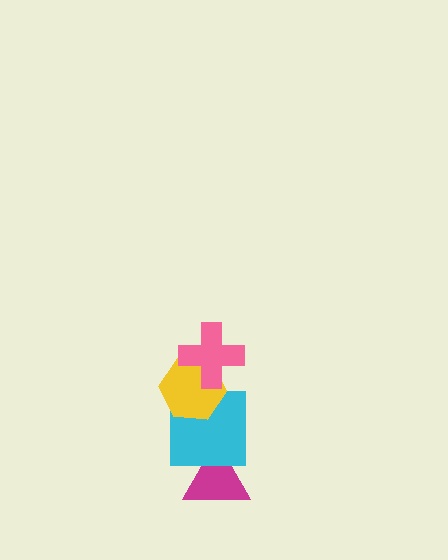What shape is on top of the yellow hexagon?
The pink cross is on top of the yellow hexagon.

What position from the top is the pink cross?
The pink cross is 1st from the top.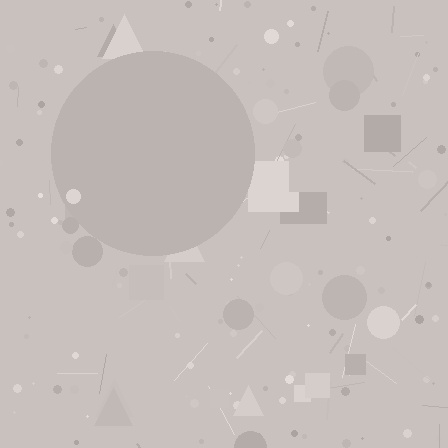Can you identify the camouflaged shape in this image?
The camouflaged shape is a circle.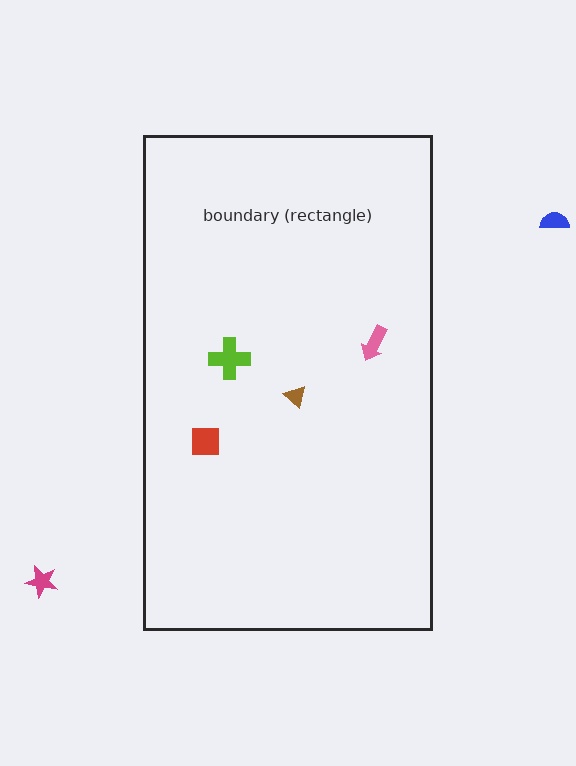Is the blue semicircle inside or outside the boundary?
Outside.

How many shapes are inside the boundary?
4 inside, 2 outside.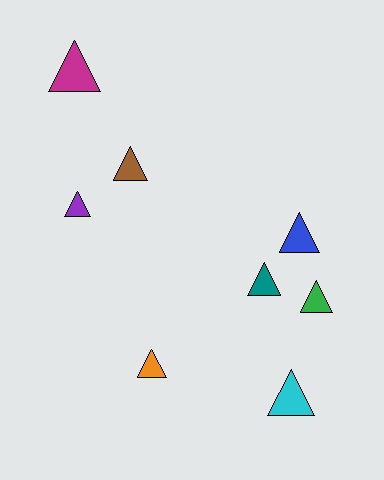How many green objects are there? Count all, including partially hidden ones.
There is 1 green object.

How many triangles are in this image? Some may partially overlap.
There are 8 triangles.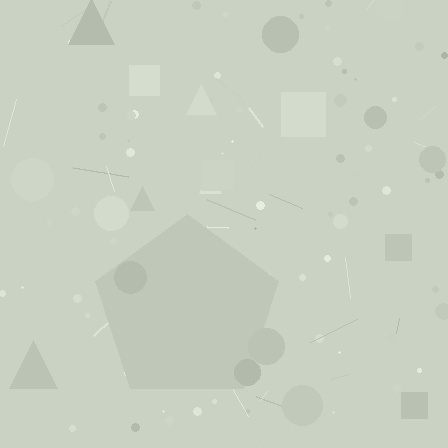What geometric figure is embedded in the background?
A pentagon is embedded in the background.